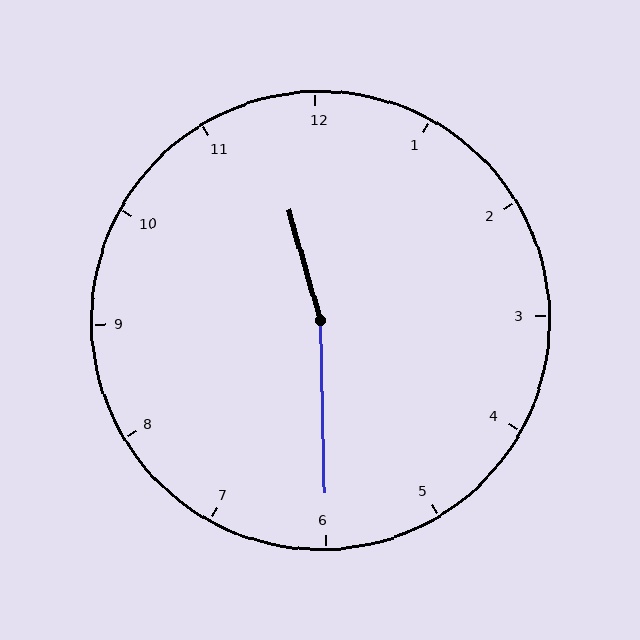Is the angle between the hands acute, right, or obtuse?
It is obtuse.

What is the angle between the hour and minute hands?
Approximately 165 degrees.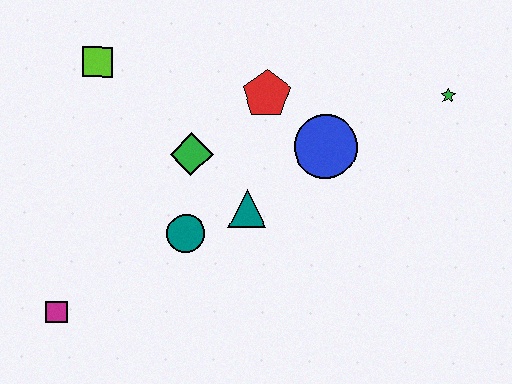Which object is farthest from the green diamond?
The green star is farthest from the green diamond.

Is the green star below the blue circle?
No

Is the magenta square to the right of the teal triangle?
No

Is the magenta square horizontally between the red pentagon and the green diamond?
No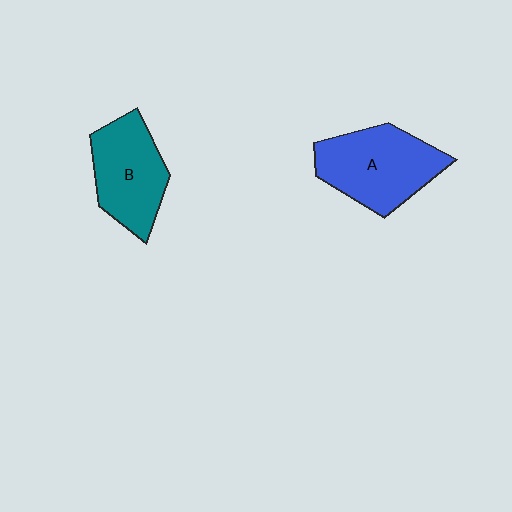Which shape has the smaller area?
Shape B (teal).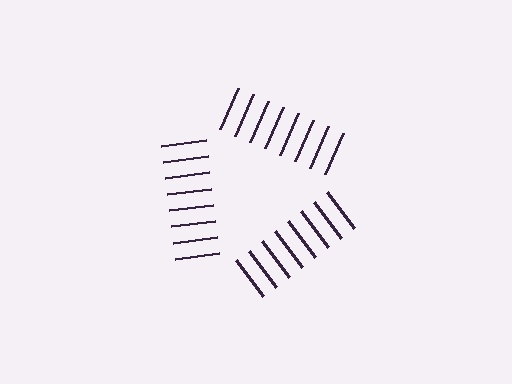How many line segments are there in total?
24 — 8 along each of the 3 edges.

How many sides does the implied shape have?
3 sides — the line-ends trace a triangle.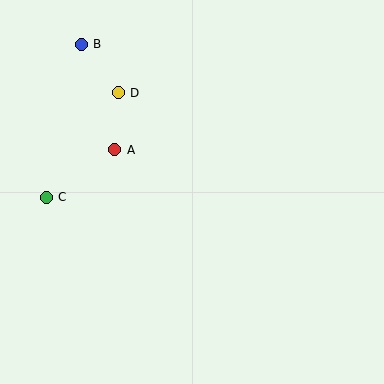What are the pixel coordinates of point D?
Point D is at (118, 93).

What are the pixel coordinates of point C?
Point C is at (46, 197).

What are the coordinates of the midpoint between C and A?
The midpoint between C and A is at (81, 174).